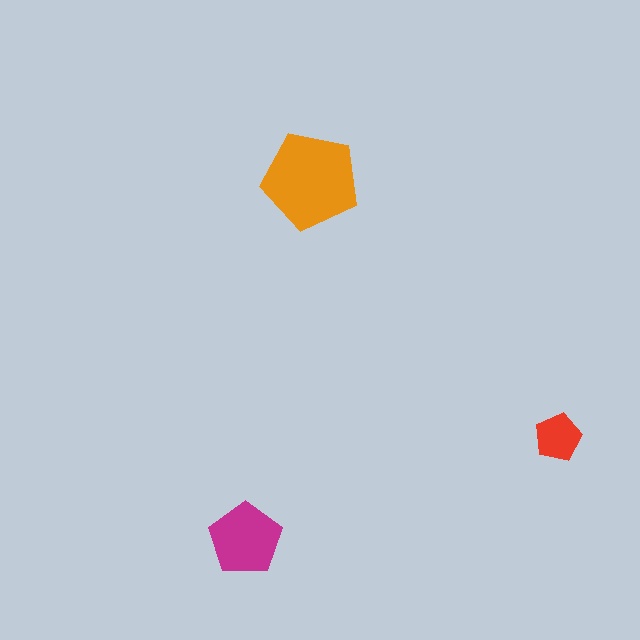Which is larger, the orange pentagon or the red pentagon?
The orange one.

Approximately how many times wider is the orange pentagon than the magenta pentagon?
About 1.5 times wider.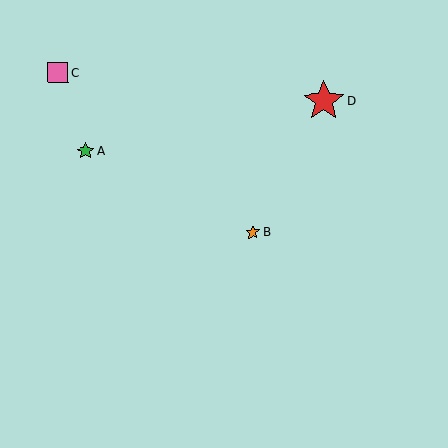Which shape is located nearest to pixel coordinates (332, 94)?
The red star (labeled D) at (324, 101) is nearest to that location.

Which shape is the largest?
The red star (labeled D) is the largest.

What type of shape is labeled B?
Shape B is an orange star.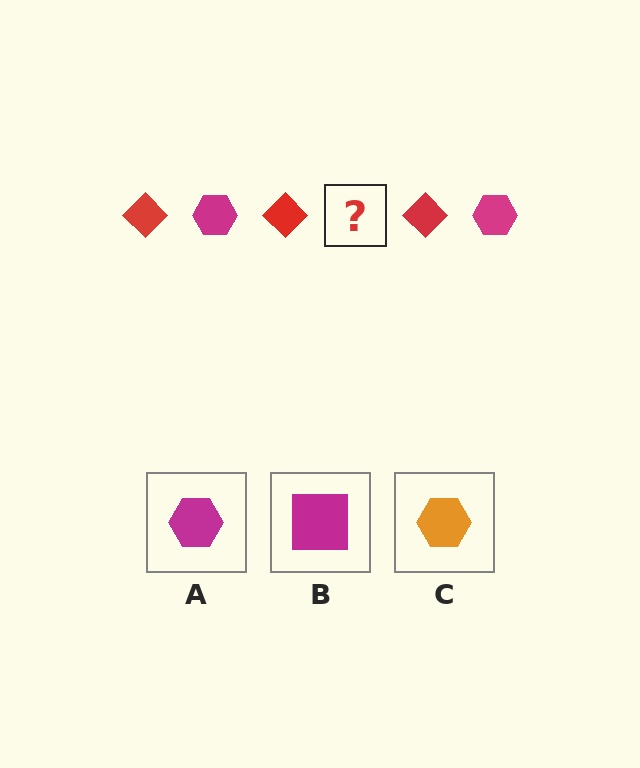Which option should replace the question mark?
Option A.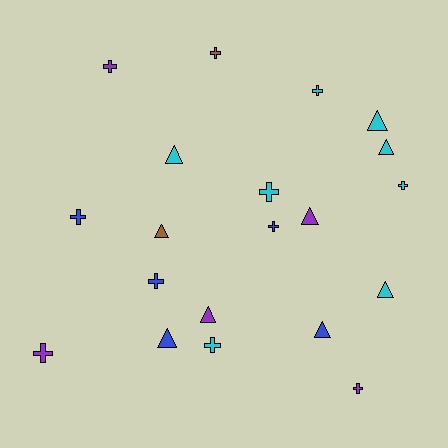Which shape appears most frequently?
Cross, with 11 objects.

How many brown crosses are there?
There is 1 brown cross.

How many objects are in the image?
There are 20 objects.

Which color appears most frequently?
Cyan, with 8 objects.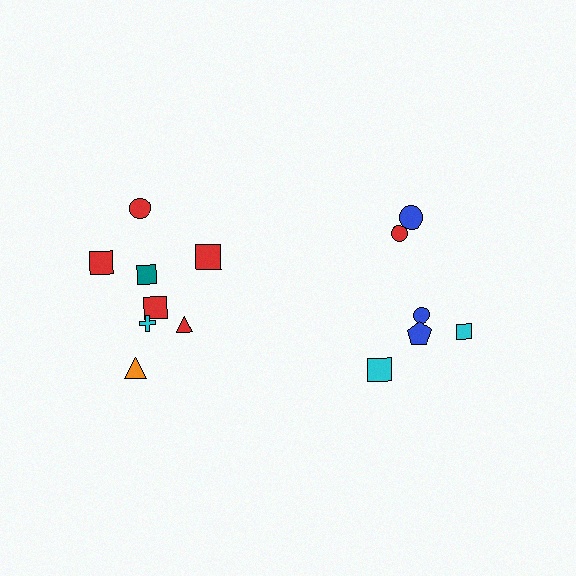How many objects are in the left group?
There are 8 objects.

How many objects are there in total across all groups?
There are 14 objects.